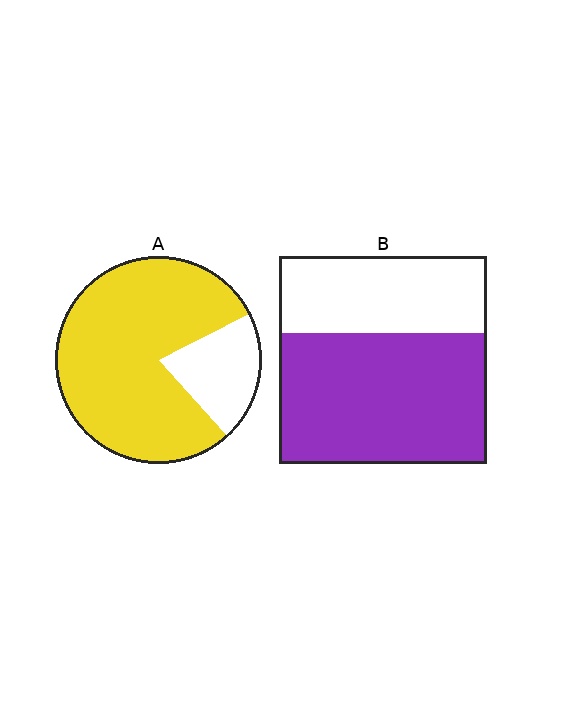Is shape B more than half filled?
Yes.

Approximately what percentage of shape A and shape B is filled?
A is approximately 80% and B is approximately 65%.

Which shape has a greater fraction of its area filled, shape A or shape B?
Shape A.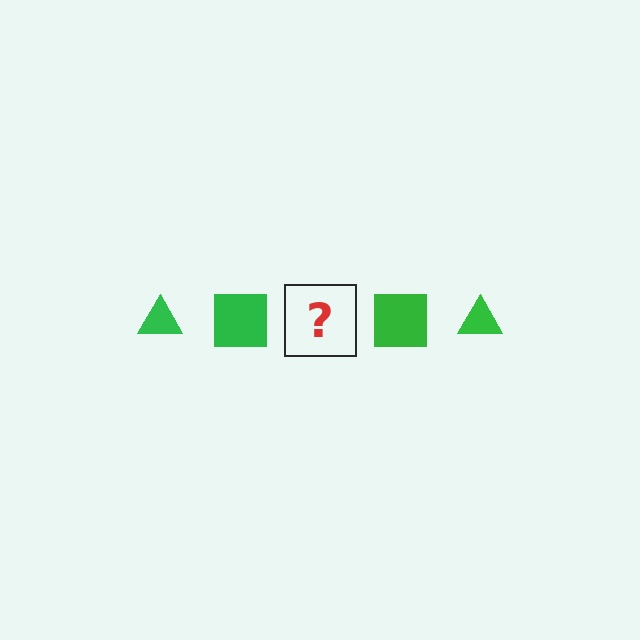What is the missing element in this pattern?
The missing element is a green triangle.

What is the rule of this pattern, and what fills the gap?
The rule is that the pattern cycles through triangle, square shapes in green. The gap should be filled with a green triangle.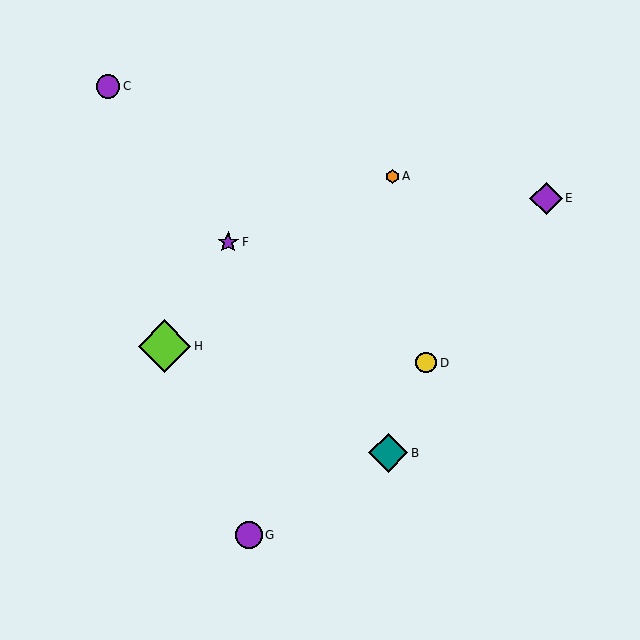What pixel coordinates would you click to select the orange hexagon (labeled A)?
Click at (393, 176) to select the orange hexagon A.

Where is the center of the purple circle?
The center of the purple circle is at (108, 86).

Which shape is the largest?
The lime diamond (labeled H) is the largest.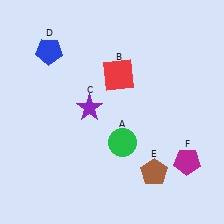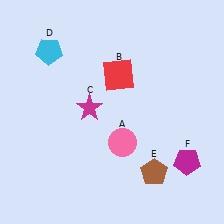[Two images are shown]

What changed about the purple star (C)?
In Image 1, C is purple. In Image 2, it changed to magenta.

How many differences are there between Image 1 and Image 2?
There are 3 differences between the two images.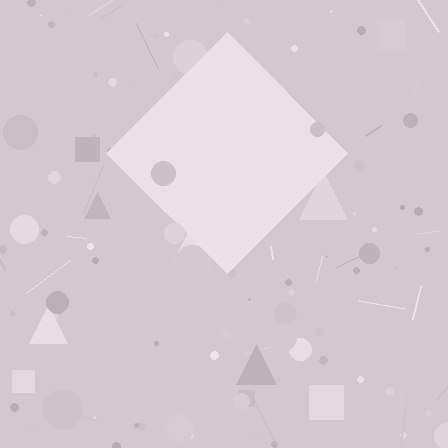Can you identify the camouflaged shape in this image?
The camouflaged shape is a diamond.